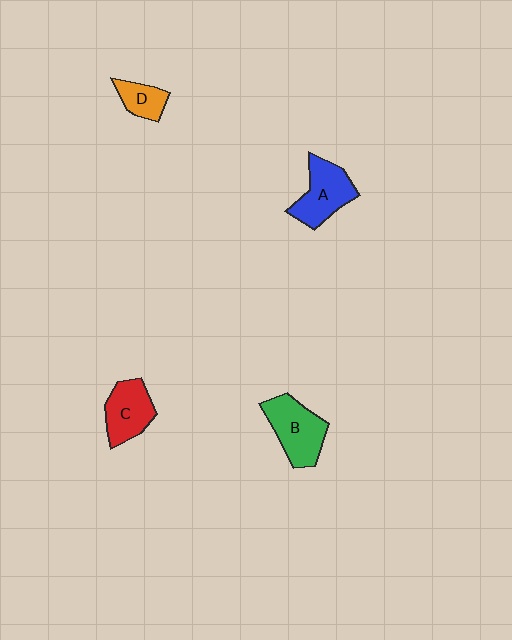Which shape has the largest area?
Shape B (green).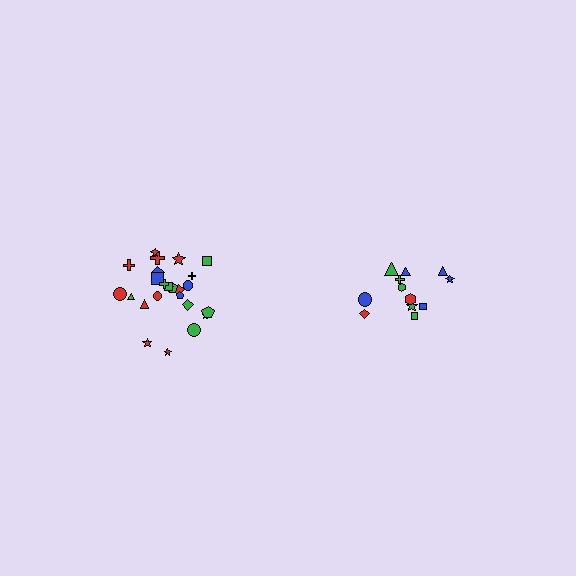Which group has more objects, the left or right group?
The left group.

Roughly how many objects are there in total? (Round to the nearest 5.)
Roughly 35 objects in total.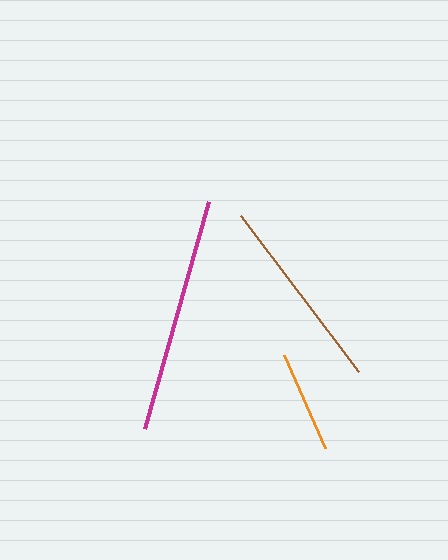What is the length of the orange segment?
The orange segment is approximately 101 pixels long.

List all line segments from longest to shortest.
From longest to shortest: magenta, brown, orange.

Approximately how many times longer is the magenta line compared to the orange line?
The magenta line is approximately 2.3 times the length of the orange line.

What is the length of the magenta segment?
The magenta segment is approximately 236 pixels long.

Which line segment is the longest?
The magenta line is the longest at approximately 236 pixels.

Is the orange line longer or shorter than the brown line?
The brown line is longer than the orange line.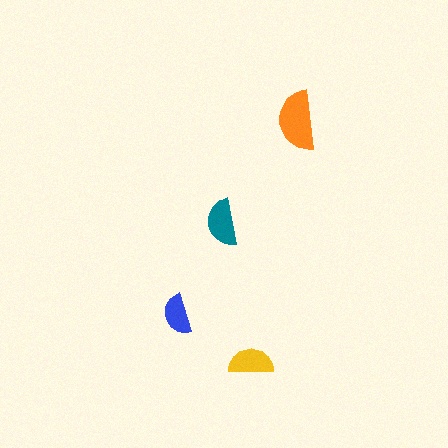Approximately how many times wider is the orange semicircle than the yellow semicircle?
About 1.5 times wider.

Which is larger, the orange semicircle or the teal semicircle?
The orange one.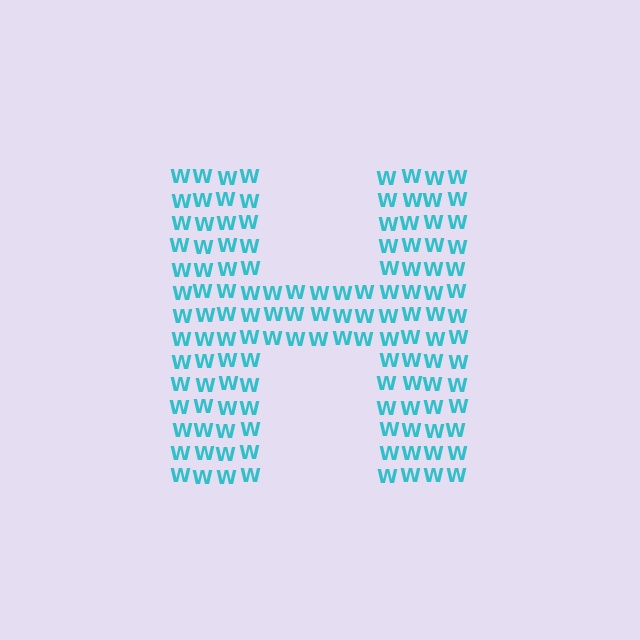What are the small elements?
The small elements are letter W's.